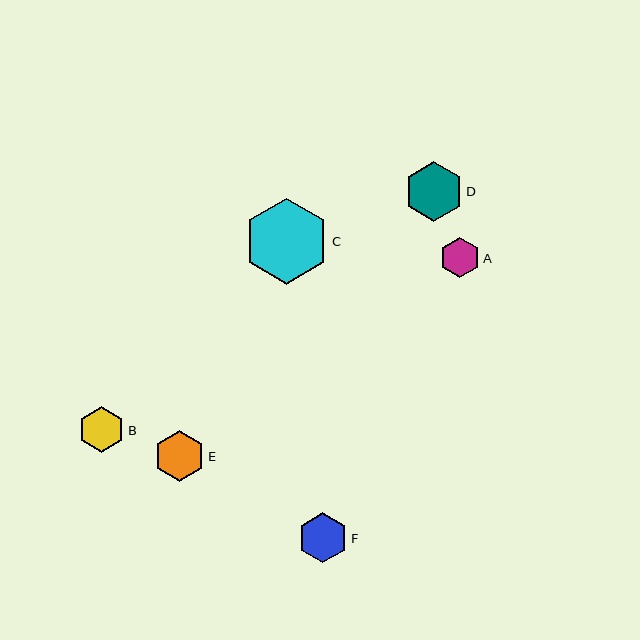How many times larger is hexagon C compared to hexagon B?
Hexagon C is approximately 1.9 times the size of hexagon B.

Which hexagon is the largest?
Hexagon C is the largest with a size of approximately 86 pixels.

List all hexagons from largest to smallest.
From largest to smallest: C, D, E, F, B, A.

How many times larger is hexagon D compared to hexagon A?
Hexagon D is approximately 1.5 times the size of hexagon A.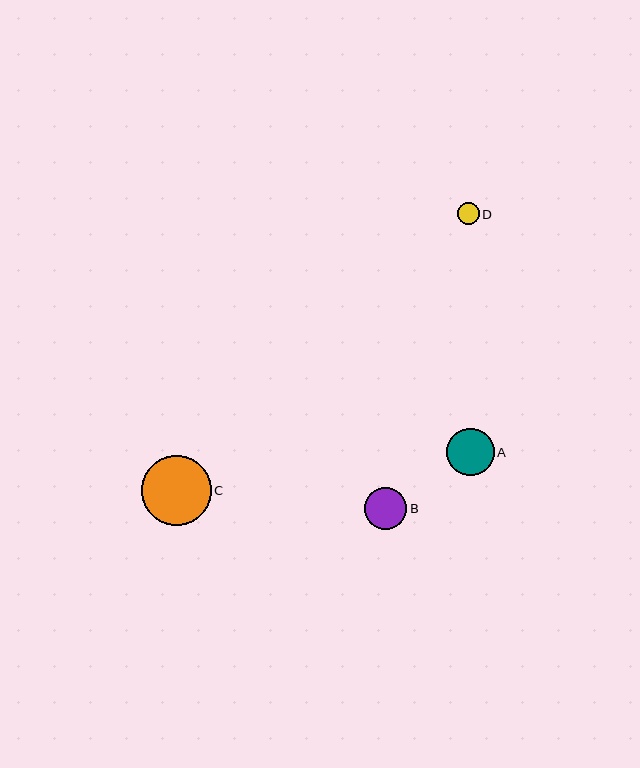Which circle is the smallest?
Circle D is the smallest with a size of approximately 22 pixels.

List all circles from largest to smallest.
From largest to smallest: C, A, B, D.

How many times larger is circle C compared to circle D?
Circle C is approximately 3.2 times the size of circle D.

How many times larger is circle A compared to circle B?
Circle A is approximately 1.1 times the size of circle B.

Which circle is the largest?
Circle C is the largest with a size of approximately 70 pixels.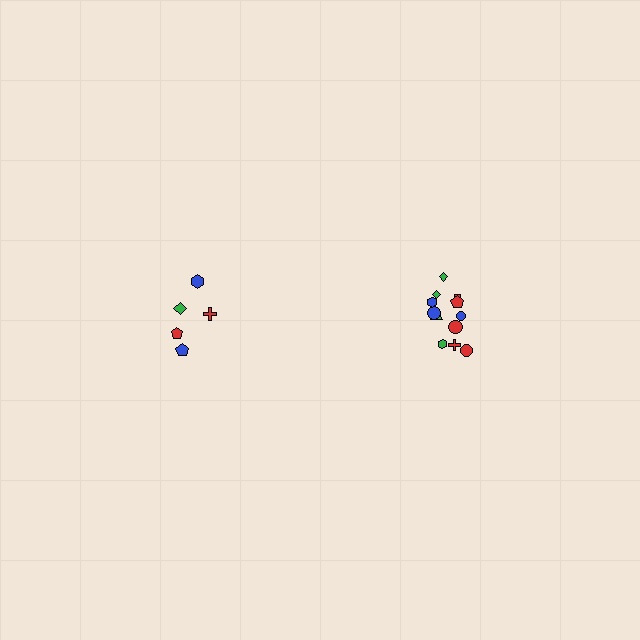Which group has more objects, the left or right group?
The right group.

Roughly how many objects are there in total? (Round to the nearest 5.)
Roughly 15 objects in total.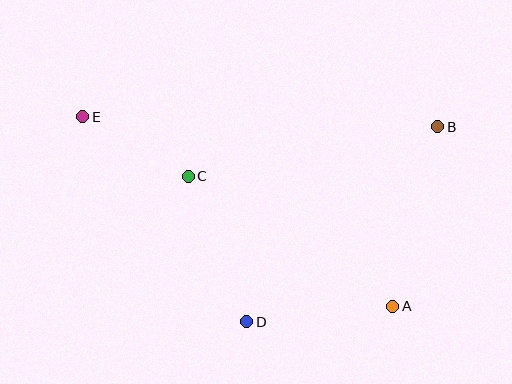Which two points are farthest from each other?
Points A and E are farthest from each other.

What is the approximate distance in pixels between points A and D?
The distance between A and D is approximately 147 pixels.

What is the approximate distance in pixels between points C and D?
The distance between C and D is approximately 157 pixels.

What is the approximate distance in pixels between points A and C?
The distance between A and C is approximately 243 pixels.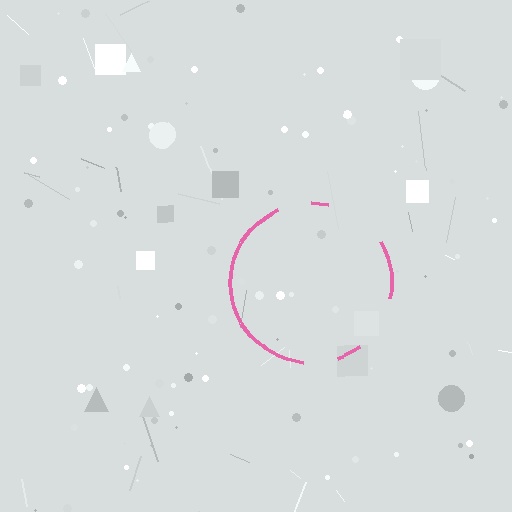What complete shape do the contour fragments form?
The contour fragments form a circle.